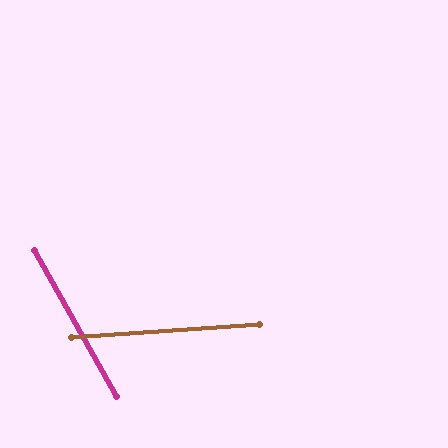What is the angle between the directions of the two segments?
Approximately 65 degrees.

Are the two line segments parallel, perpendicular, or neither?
Neither parallel nor perpendicular — they differ by about 65°.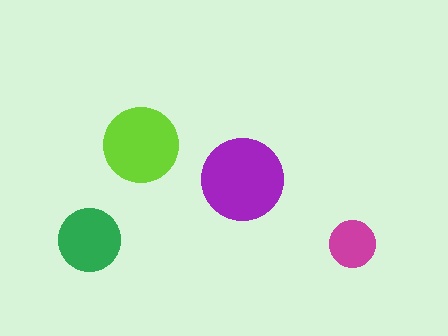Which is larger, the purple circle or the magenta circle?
The purple one.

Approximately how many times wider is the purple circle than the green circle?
About 1.5 times wider.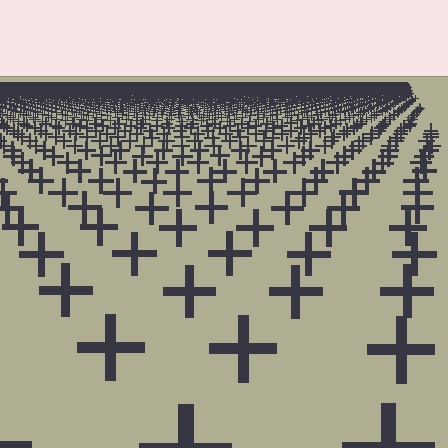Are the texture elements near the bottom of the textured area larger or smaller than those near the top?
Larger. Near the bottom, elements are closer to the viewer and appear at a bigger on-screen size.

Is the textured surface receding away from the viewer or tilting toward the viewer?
The surface is receding away from the viewer. Texture elements get smaller and denser toward the top.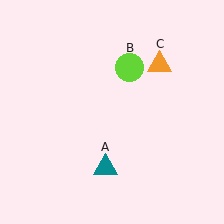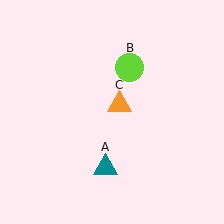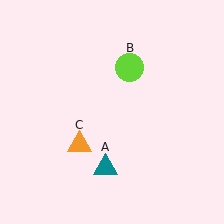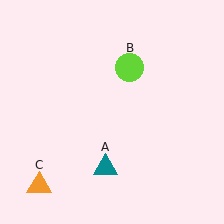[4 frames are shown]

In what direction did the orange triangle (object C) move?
The orange triangle (object C) moved down and to the left.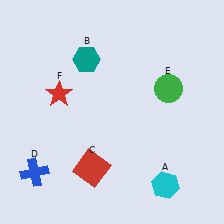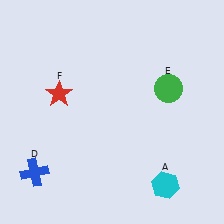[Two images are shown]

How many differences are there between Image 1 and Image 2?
There are 2 differences between the two images.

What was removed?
The teal hexagon (B), the red square (C) were removed in Image 2.